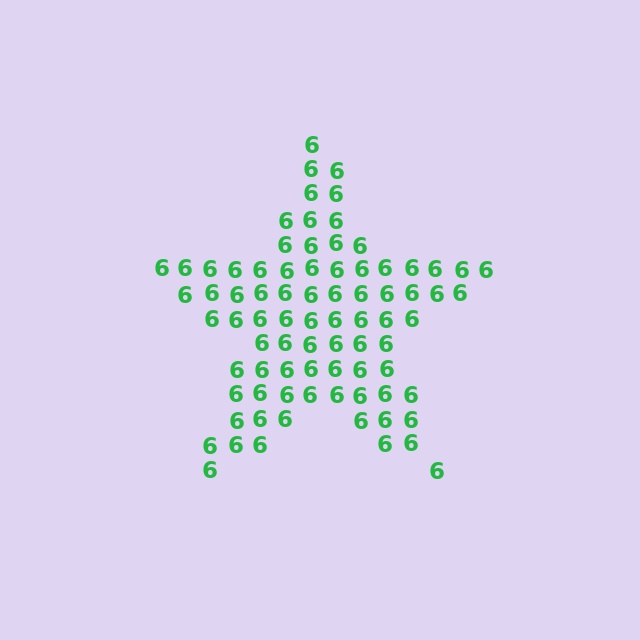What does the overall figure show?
The overall figure shows a star.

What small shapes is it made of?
It is made of small digit 6's.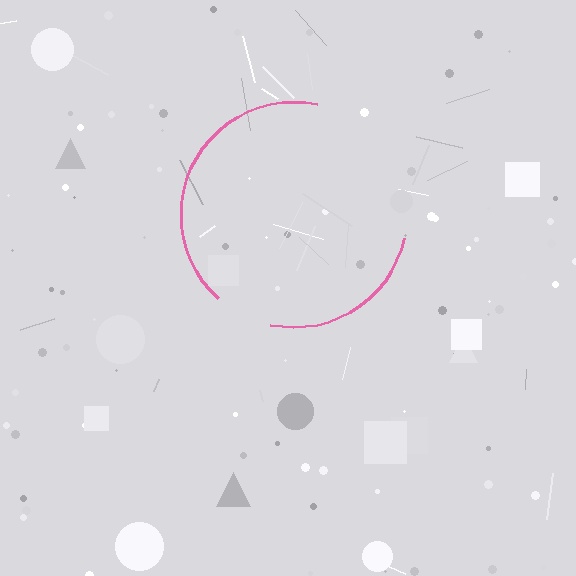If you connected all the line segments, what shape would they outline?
They would outline a circle.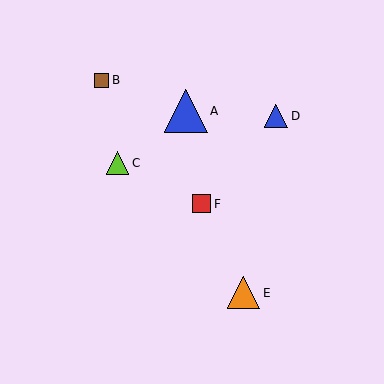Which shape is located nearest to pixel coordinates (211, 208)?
The red square (labeled F) at (202, 204) is nearest to that location.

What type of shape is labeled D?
Shape D is a blue triangle.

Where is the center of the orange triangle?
The center of the orange triangle is at (244, 293).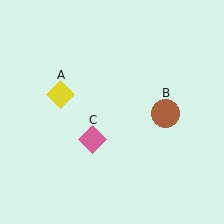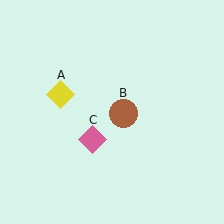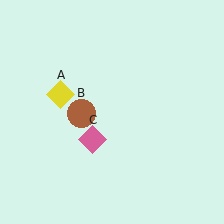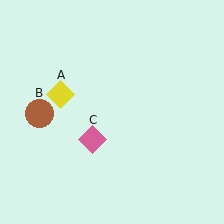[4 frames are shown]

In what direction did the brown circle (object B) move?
The brown circle (object B) moved left.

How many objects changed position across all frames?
1 object changed position: brown circle (object B).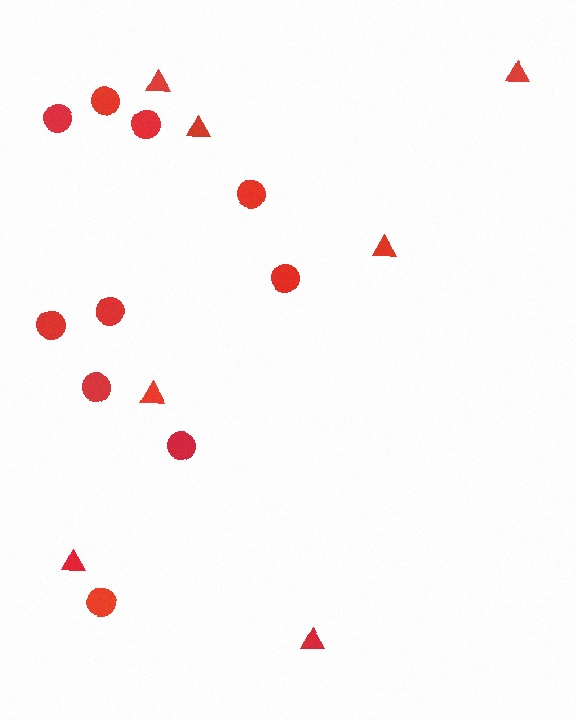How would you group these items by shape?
There are 2 groups: one group of circles (10) and one group of triangles (7).